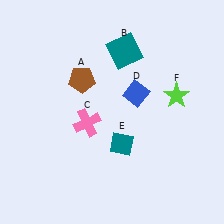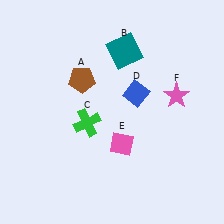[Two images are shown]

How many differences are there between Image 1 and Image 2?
There are 3 differences between the two images.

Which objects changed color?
C changed from pink to green. E changed from teal to pink. F changed from lime to pink.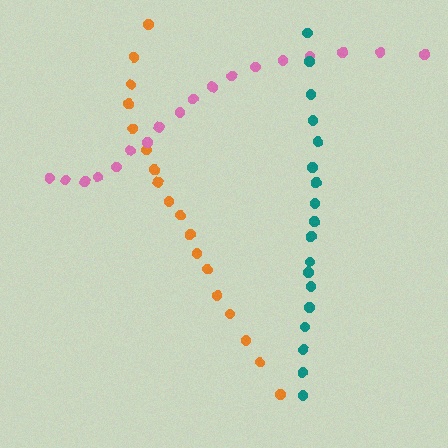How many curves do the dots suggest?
There are 3 distinct paths.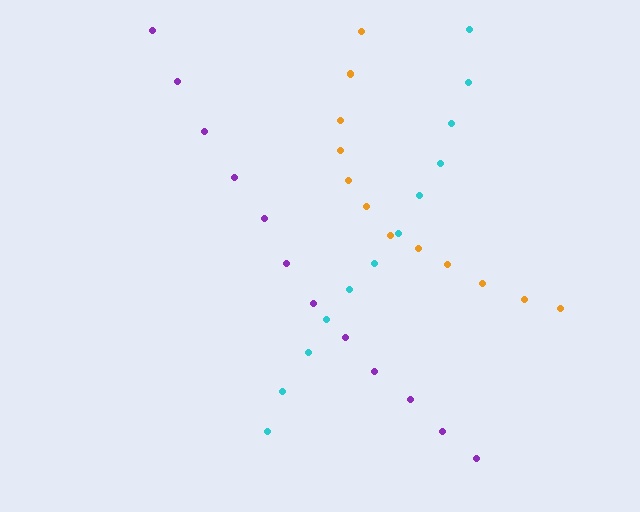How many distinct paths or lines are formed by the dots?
There are 3 distinct paths.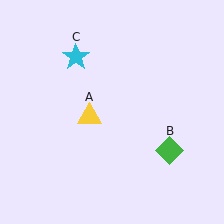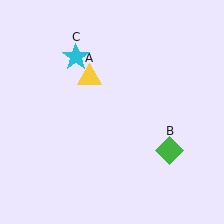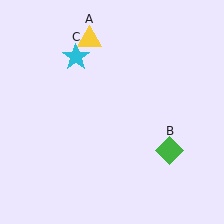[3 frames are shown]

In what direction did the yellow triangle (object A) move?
The yellow triangle (object A) moved up.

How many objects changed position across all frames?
1 object changed position: yellow triangle (object A).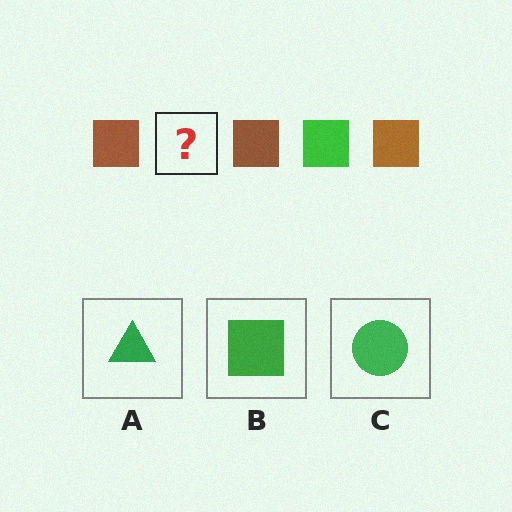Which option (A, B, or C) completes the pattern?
B.